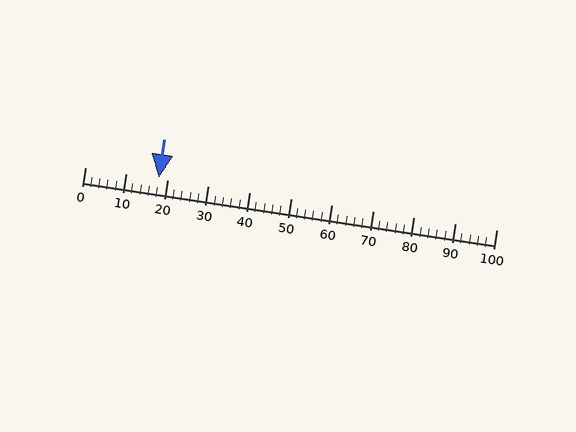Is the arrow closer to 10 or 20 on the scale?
The arrow is closer to 20.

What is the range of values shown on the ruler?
The ruler shows values from 0 to 100.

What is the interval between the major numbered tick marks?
The major tick marks are spaced 10 units apart.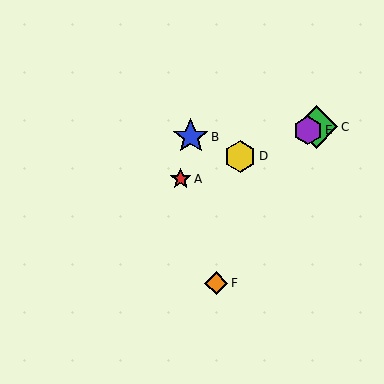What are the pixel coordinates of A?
Object A is at (181, 179).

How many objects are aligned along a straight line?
4 objects (A, C, D, E) are aligned along a straight line.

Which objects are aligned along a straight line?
Objects A, C, D, E are aligned along a straight line.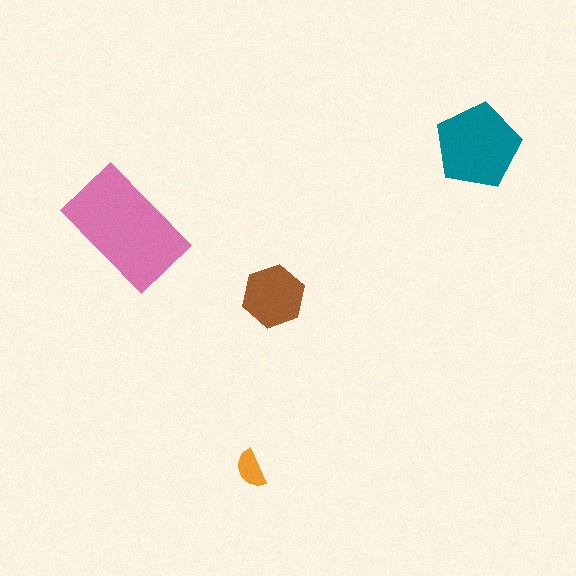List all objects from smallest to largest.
The orange semicircle, the brown hexagon, the teal pentagon, the pink rectangle.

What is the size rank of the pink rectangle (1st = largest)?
1st.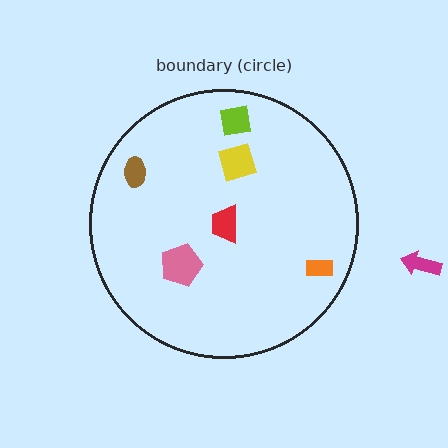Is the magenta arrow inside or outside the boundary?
Outside.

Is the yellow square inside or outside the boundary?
Inside.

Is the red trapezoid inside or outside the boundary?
Inside.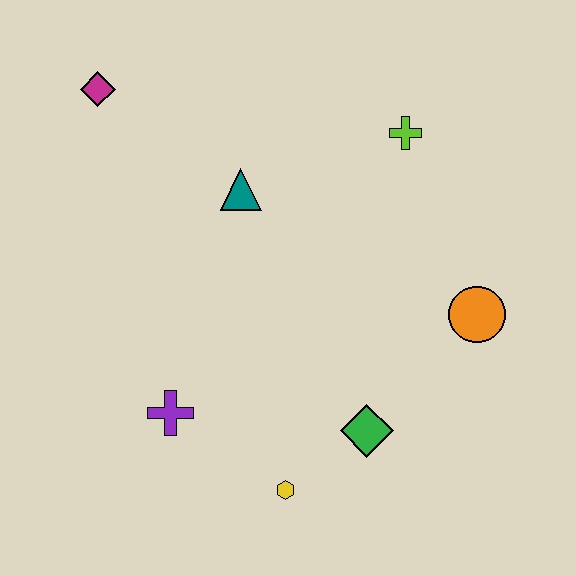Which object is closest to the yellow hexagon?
The green diamond is closest to the yellow hexagon.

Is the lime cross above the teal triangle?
Yes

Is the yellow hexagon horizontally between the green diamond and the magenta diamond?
Yes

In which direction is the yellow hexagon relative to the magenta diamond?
The yellow hexagon is below the magenta diamond.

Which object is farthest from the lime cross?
The yellow hexagon is farthest from the lime cross.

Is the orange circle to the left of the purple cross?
No